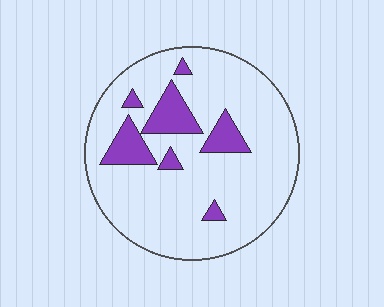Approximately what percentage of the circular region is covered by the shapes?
Approximately 15%.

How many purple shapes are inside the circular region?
7.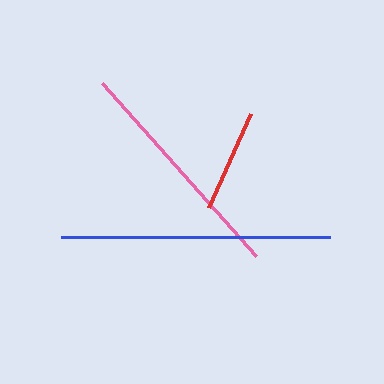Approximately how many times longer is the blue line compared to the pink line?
The blue line is approximately 1.2 times the length of the pink line.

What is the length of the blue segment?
The blue segment is approximately 268 pixels long.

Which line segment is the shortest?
The red line is the shortest at approximately 103 pixels.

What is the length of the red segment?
The red segment is approximately 103 pixels long.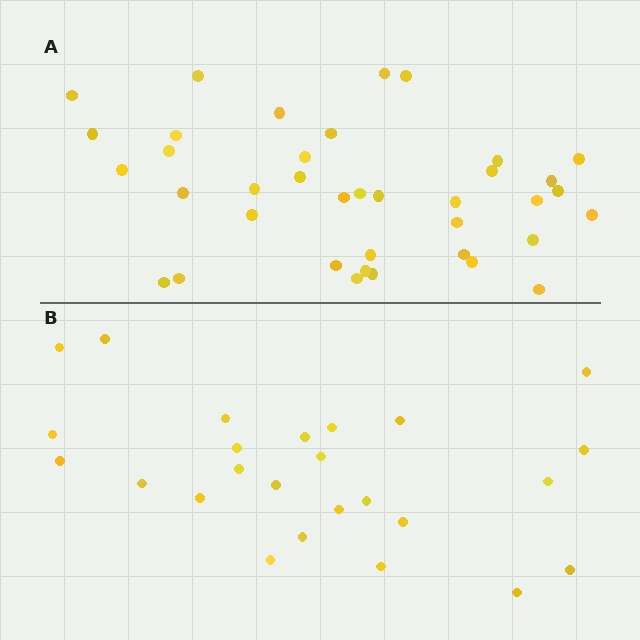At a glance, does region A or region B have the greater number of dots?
Region A (the top region) has more dots.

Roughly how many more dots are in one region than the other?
Region A has approximately 15 more dots than region B.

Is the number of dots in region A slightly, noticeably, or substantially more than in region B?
Region A has substantially more. The ratio is roughly 1.5 to 1.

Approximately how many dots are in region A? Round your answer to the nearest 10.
About 40 dots. (The exact count is 38, which rounds to 40.)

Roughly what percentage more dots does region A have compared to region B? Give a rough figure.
About 50% more.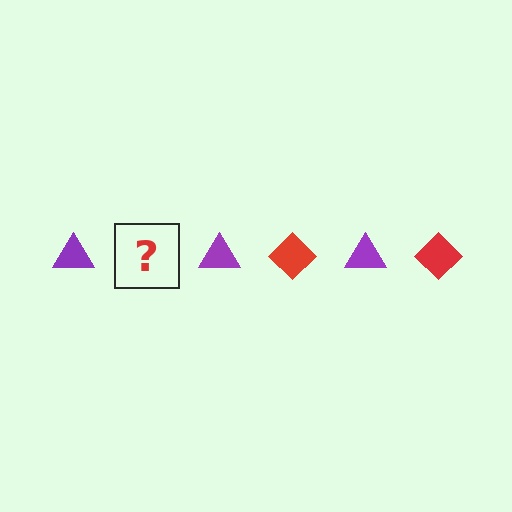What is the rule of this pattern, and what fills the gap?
The rule is that the pattern alternates between purple triangle and red diamond. The gap should be filled with a red diamond.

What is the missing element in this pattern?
The missing element is a red diamond.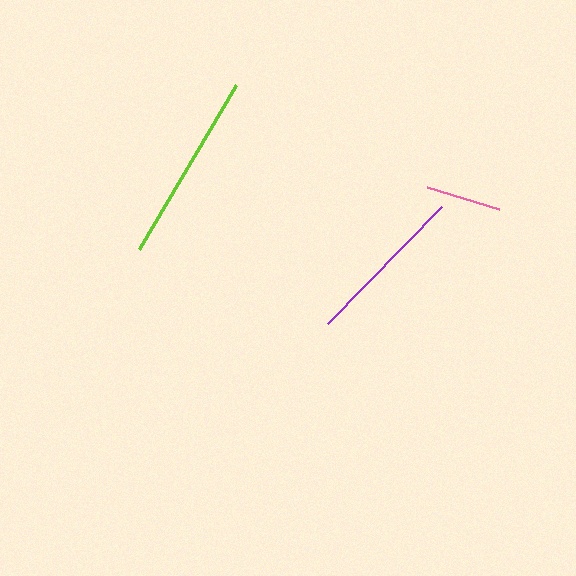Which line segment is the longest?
The lime line is the longest at approximately 191 pixels.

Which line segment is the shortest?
The pink line is the shortest at approximately 76 pixels.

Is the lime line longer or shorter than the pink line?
The lime line is longer than the pink line.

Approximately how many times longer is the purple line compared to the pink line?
The purple line is approximately 2.2 times the length of the pink line.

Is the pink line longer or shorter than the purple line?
The purple line is longer than the pink line.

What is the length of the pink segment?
The pink segment is approximately 76 pixels long.